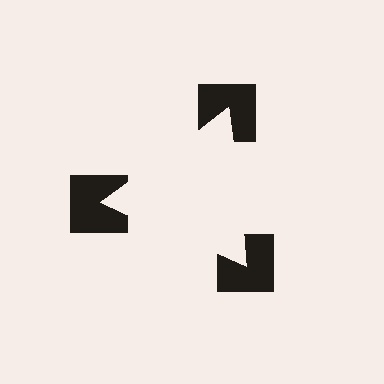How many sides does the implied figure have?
3 sides.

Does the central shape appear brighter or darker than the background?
It typically appears slightly brighter than the background, even though no actual brightness change is drawn.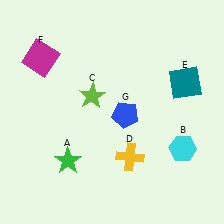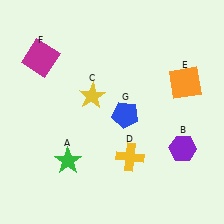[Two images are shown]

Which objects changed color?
B changed from cyan to purple. C changed from lime to yellow. E changed from teal to orange.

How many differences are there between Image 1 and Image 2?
There are 3 differences between the two images.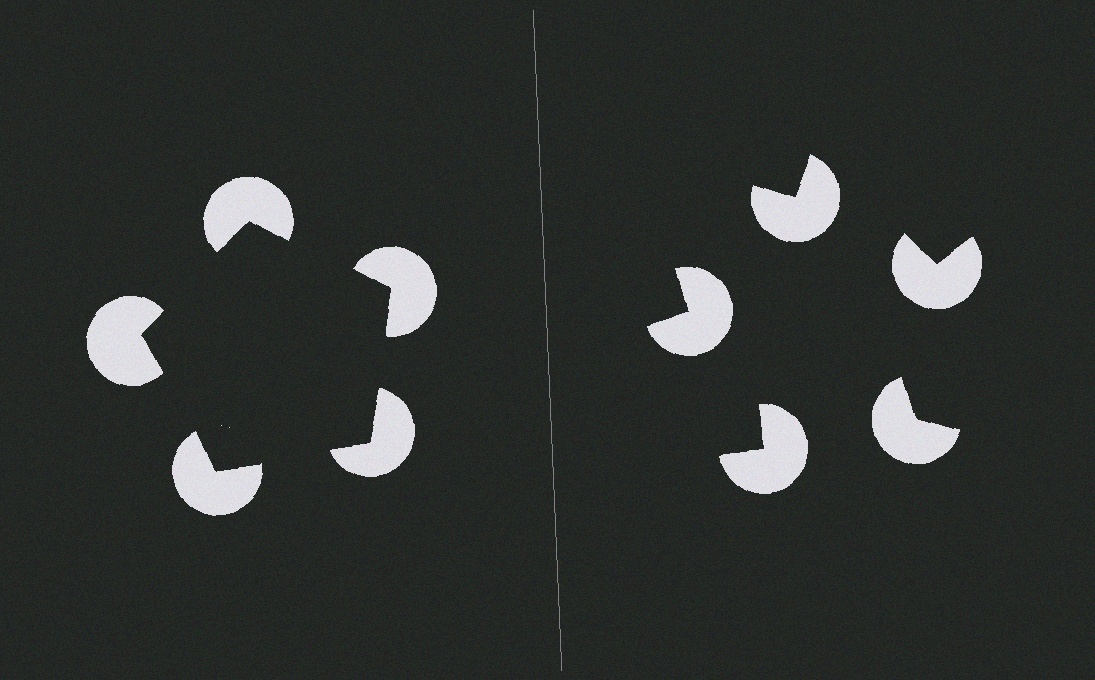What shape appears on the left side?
An illusory pentagon.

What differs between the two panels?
The pac-man discs are positioned identically on both sides; only the wedge orientations differ. On the left they align to a pentagon; on the right they are misaligned.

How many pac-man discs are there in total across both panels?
10 — 5 on each side.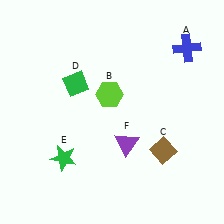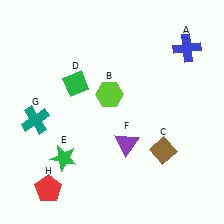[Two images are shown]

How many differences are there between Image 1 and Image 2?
There are 2 differences between the two images.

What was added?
A teal cross (G), a red pentagon (H) were added in Image 2.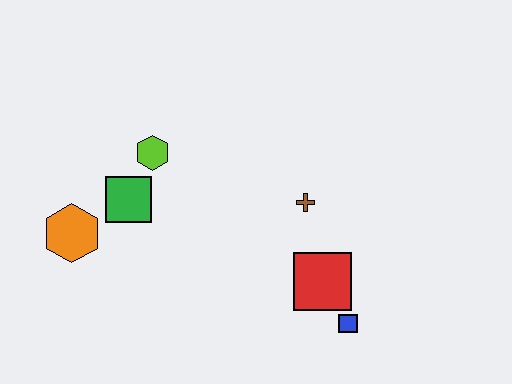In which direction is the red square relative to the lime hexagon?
The red square is to the right of the lime hexagon.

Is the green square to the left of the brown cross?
Yes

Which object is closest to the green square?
The lime hexagon is closest to the green square.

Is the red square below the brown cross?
Yes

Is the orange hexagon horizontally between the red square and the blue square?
No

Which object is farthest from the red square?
The orange hexagon is farthest from the red square.